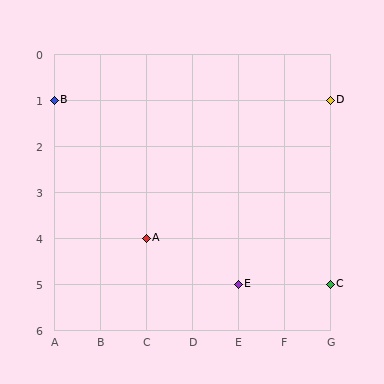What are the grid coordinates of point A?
Point A is at grid coordinates (C, 4).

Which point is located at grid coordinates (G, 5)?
Point C is at (G, 5).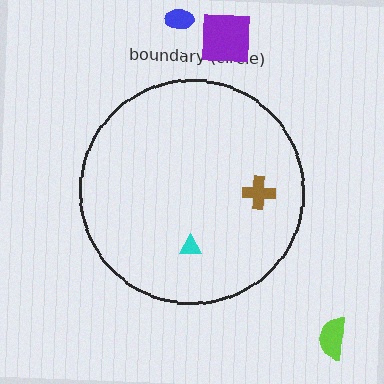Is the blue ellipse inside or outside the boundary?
Outside.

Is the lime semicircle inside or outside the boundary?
Outside.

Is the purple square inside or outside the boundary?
Outside.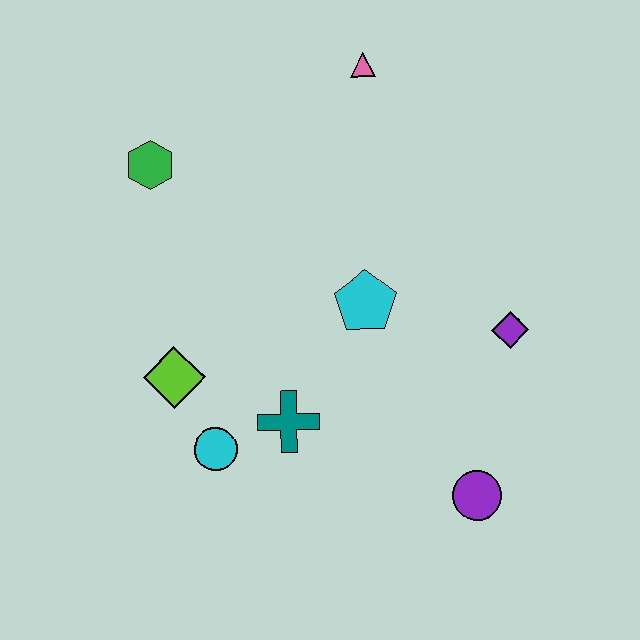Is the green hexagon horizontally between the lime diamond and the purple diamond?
No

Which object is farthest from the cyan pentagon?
The green hexagon is farthest from the cyan pentagon.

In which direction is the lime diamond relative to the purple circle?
The lime diamond is to the left of the purple circle.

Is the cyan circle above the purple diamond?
No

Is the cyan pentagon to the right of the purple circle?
No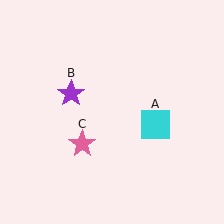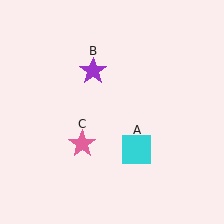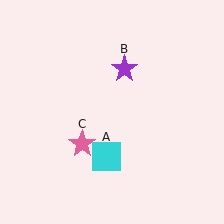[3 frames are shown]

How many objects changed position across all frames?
2 objects changed position: cyan square (object A), purple star (object B).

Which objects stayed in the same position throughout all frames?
Pink star (object C) remained stationary.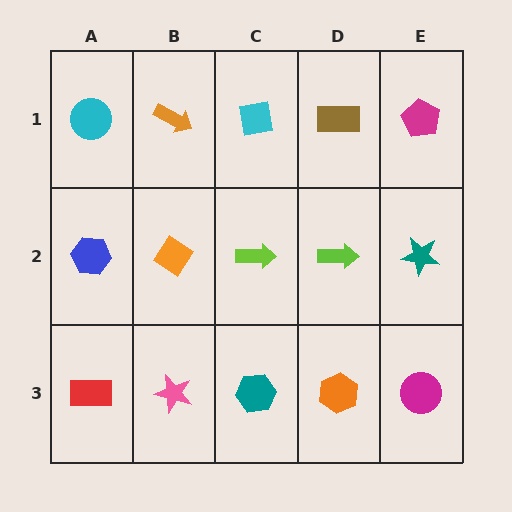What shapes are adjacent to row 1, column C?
A lime arrow (row 2, column C), an orange arrow (row 1, column B), a brown rectangle (row 1, column D).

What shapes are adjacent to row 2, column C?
A cyan square (row 1, column C), a teal hexagon (row 3, column C), an orange diamond (row 2, column B), a lime arrow (row 2, column D).